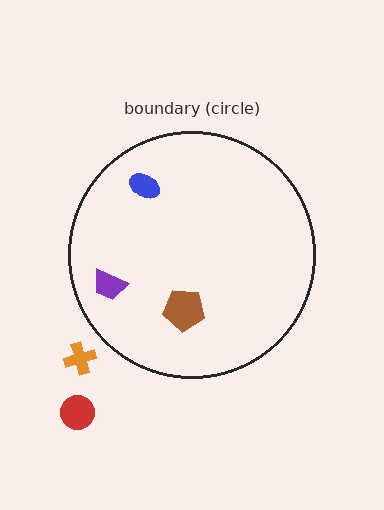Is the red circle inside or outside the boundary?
Outside.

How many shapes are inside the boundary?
3 inside, 2 outside.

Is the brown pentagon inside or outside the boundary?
Inside.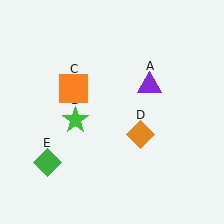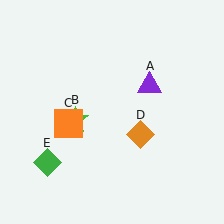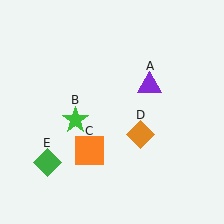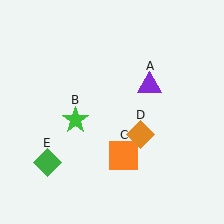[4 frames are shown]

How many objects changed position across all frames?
1 object changed position: orange square (object C).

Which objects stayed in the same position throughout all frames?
Purple triangle (object A) and green star (object B) and orange diamond (object D) and green diamond (object E) remained stationary.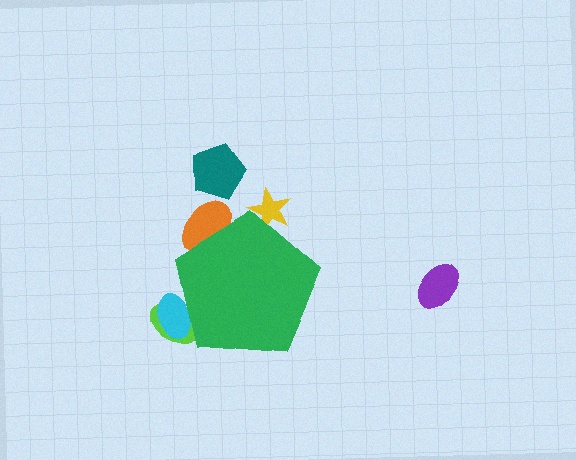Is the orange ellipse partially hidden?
Yes, the orange ellipse is partially hidden behind the green pentagon.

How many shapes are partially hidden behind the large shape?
4 shapes are partially hidden.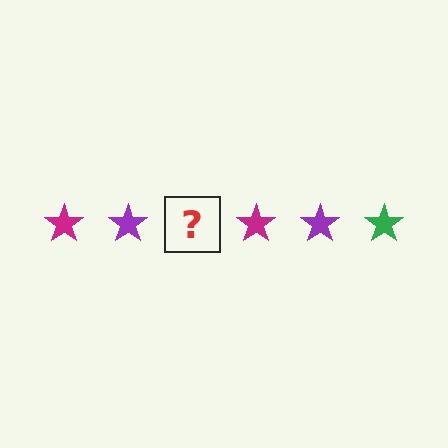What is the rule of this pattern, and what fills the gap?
The rule is that the pattern cycles through magenta, purple, green stars. The gap should be filled with a green star.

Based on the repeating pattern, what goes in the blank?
The blank should be a green star.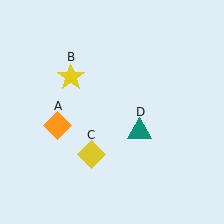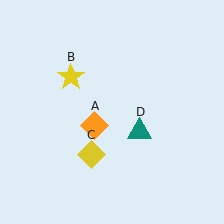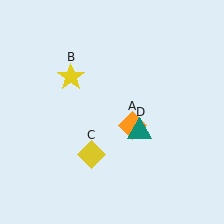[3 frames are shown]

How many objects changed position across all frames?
1 object changed position: orange diamond (object A).